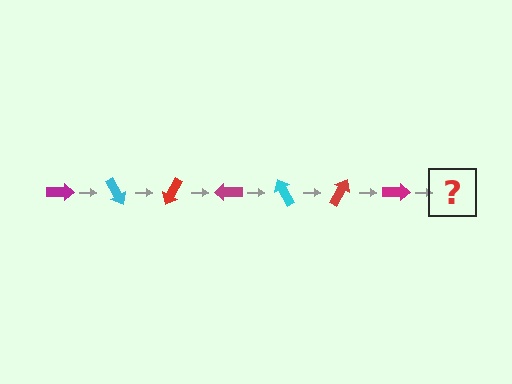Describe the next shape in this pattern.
It should be a cyan arrow, rotated 420 degrees from the start.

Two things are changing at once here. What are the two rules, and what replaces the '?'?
The two rules are that it rotates 60 degrees each step and the color cycles through magenta, cyan, and red. The '?' should be a cyan arrow, rotated 420 degrees from the start.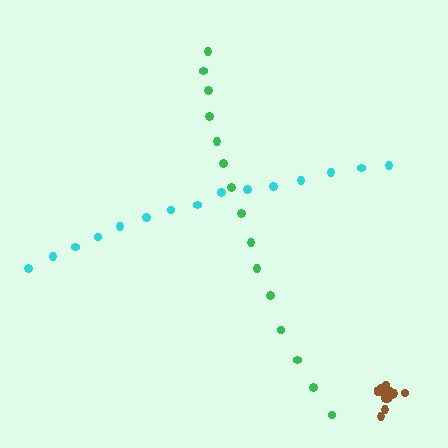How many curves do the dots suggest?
There are 3 distinct paths.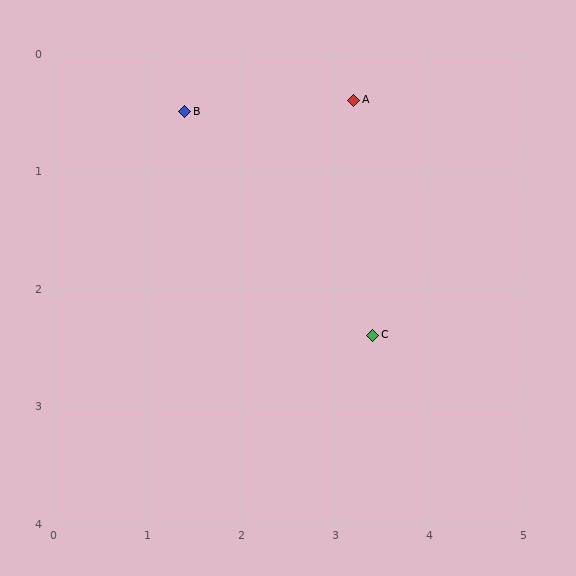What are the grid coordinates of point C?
Point C is at approximately (3.4, 2.4).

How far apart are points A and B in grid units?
Points A and B are about 1.8 grid units apart.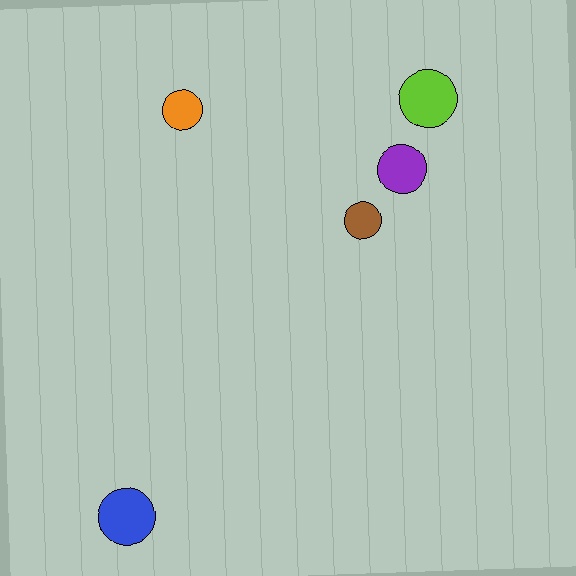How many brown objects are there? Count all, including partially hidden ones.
There is 1 brown object.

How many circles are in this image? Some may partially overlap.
There are 5 circles.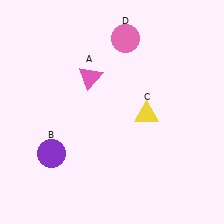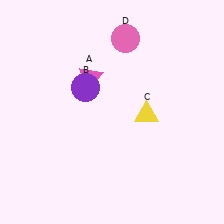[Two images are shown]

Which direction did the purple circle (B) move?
The purple circle (B) moved up.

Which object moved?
The purple circle (B) moved up.